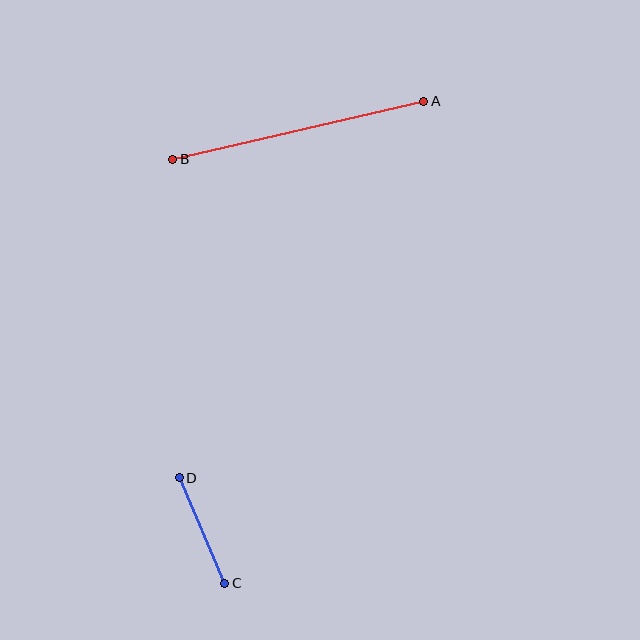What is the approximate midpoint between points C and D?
The midpoint is at approximately (202, 530) pixels.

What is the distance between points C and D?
The distance is approximately 115 pixels.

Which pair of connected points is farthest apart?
Points A and B are farthest apart.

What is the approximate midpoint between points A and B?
The midpoint is at approximately (298, 130) pixels.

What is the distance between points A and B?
The distance is approximately 258 pixels.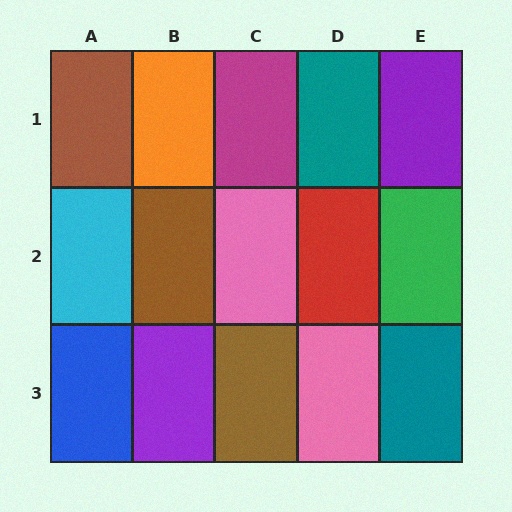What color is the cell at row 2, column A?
Cyan.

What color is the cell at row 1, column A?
Brown.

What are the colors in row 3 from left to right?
Blue, purple, brown, pink, teal.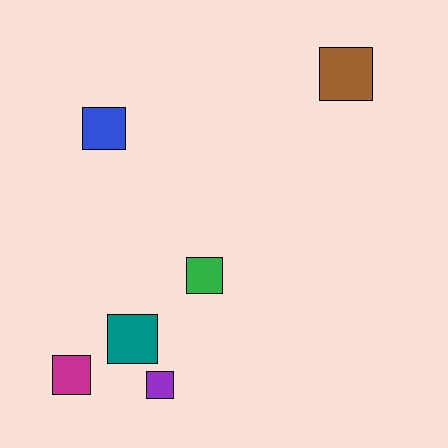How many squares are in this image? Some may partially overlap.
There are 6 squares.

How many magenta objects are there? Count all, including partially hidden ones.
There is 1 magenta object.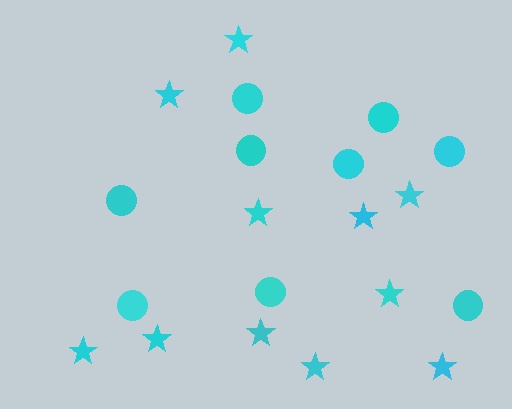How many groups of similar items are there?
There are 2 groups: one group of circles (9) and one group of stars (11).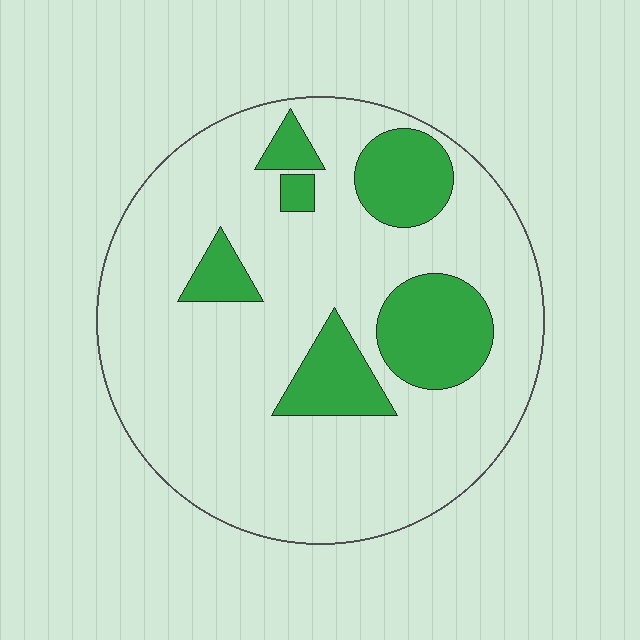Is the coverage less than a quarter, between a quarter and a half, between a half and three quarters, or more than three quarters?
Less than a quarter.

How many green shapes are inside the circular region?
6.